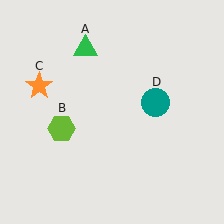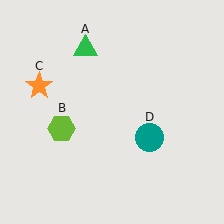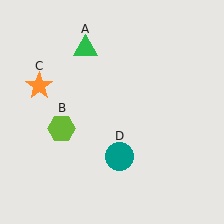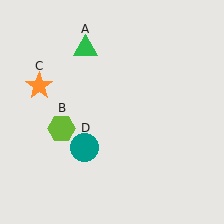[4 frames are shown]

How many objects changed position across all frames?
1 object changed position: teal circle (object D).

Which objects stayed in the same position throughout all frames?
Green triangle (object A) and lime hexagon (object B) and orange star (object C) remained stationary.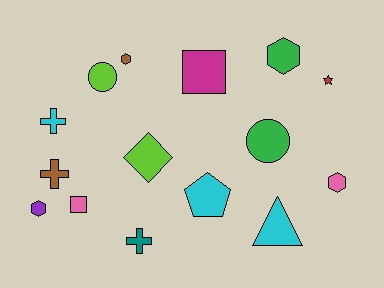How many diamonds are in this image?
There is 1 diamond.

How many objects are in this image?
There are 15 objects.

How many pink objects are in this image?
There are 2 pink objects.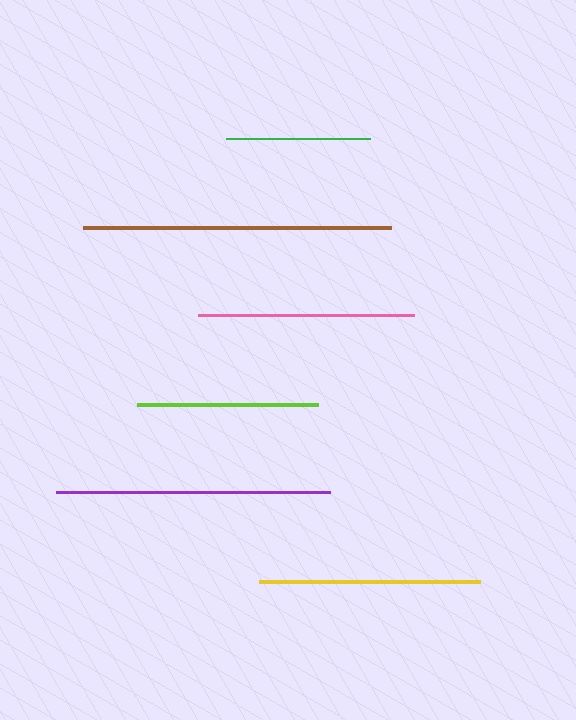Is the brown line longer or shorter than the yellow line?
The brown line is longer than the yellow line.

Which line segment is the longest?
The brown line is the longest at approximately 308 pixels.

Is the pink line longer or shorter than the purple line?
The purple line is longer than the pink line.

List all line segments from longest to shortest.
From longest to shortest: brown, purple, yellow, pink, lime, green.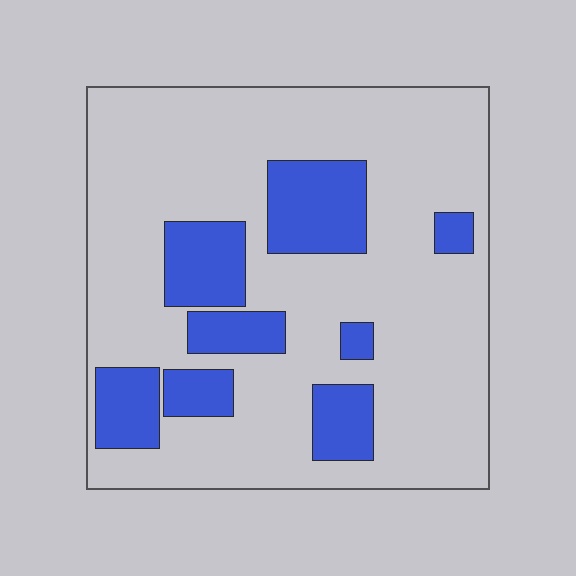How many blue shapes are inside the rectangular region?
8.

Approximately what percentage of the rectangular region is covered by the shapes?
Approximately 25%.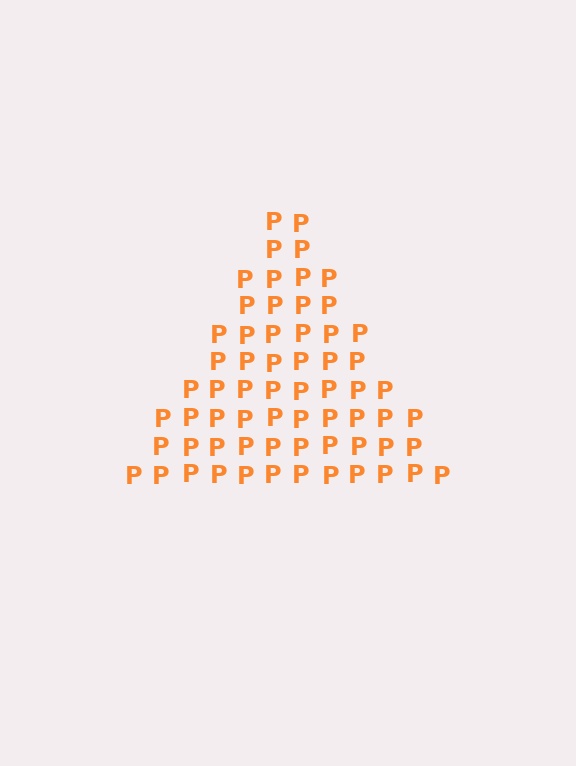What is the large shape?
The large shape is a triangle.